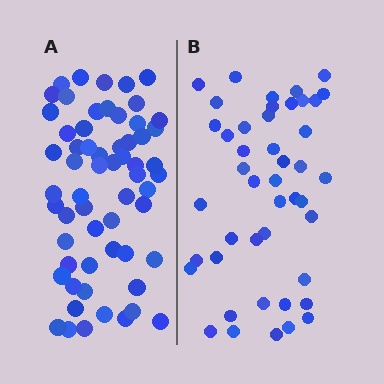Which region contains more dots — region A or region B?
Region A (the left region) has more dots.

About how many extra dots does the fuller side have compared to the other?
Region A has approximately 15 more dots than region B.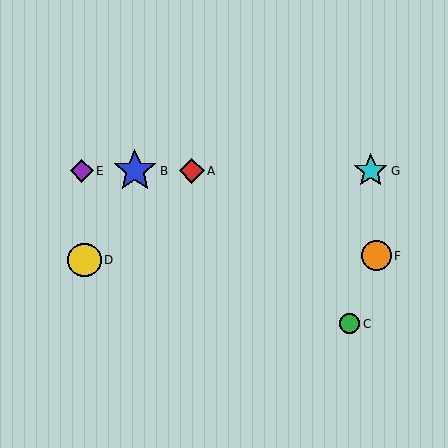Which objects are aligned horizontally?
Objects A, B, E, G are aligned horizontally.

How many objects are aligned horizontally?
4 objects (A, B, E, G) are aligned horizontally.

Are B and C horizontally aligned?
No, B is at y≈171 and C is at y≈324.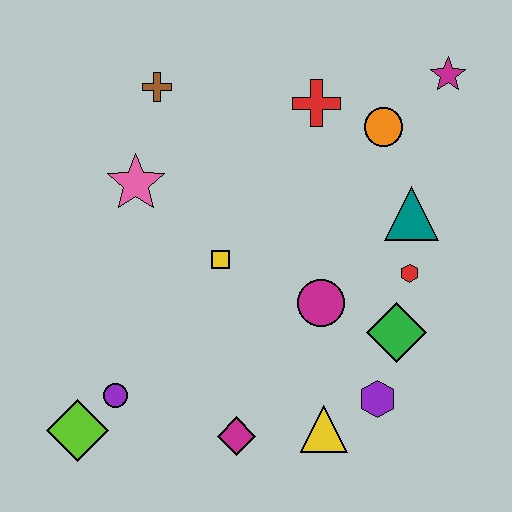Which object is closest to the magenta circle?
The green diamond is closest to the magenta circle.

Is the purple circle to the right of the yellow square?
No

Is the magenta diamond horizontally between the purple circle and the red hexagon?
Yes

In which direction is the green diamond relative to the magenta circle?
The green diamond is to the right of the magenta circle.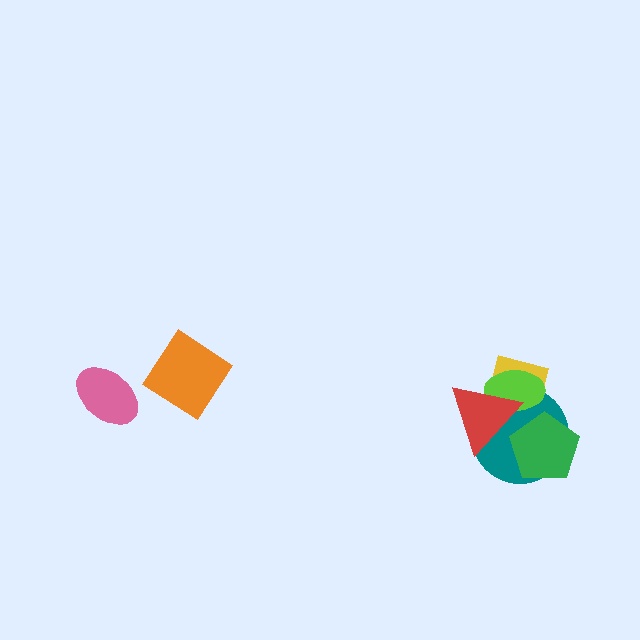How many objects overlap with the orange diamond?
0 objects overlap with the orange diamond.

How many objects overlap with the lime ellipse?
3 objects overlap with the lime ellipse.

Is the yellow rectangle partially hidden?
Yes, it is partially covered by another shape.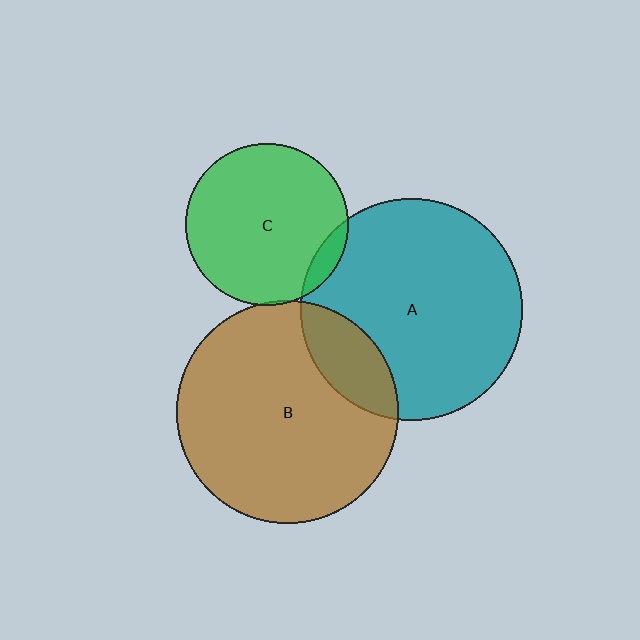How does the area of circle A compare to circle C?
Approximately 1.9 times.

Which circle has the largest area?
Circle B (brown).